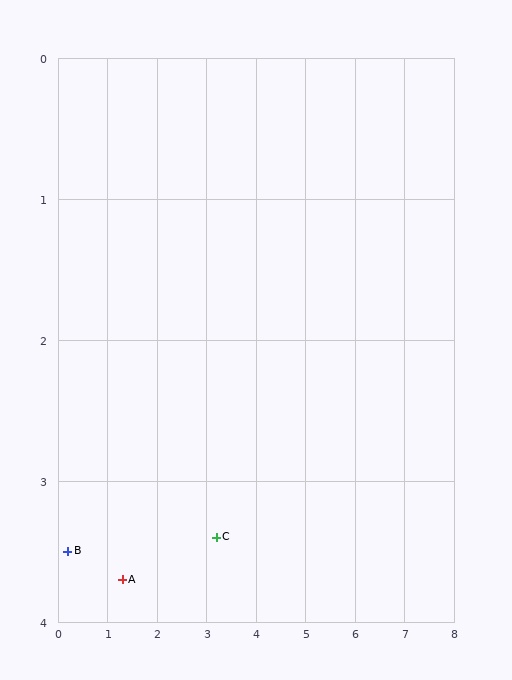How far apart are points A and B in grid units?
Points A and B are about 1.1 grid units apart.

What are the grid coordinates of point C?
Point C is at approximately (3.2, 3.4).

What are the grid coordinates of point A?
Point A is at approximately (1.3, 3.7).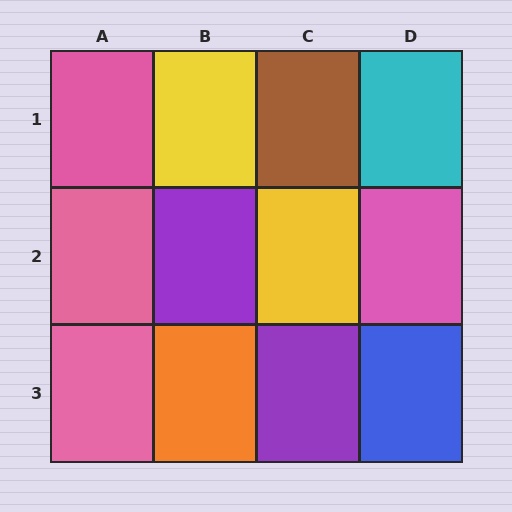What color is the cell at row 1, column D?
Cyan.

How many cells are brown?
1 cell is brown.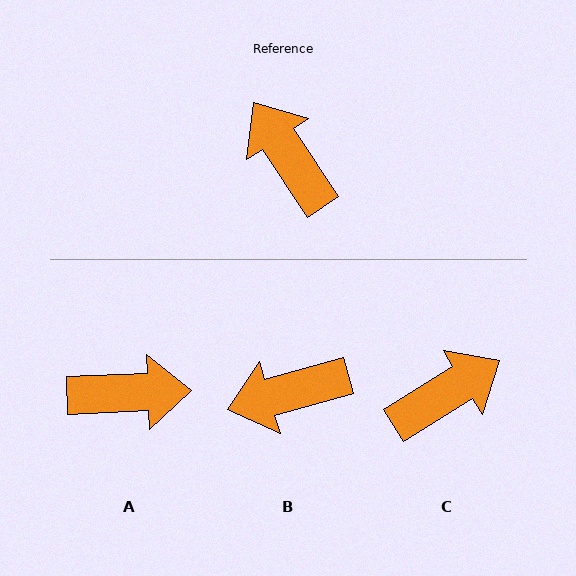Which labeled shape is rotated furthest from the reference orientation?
A, about 121 degrees away.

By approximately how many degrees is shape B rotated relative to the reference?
Approximately 72 degrees counter-clockwise.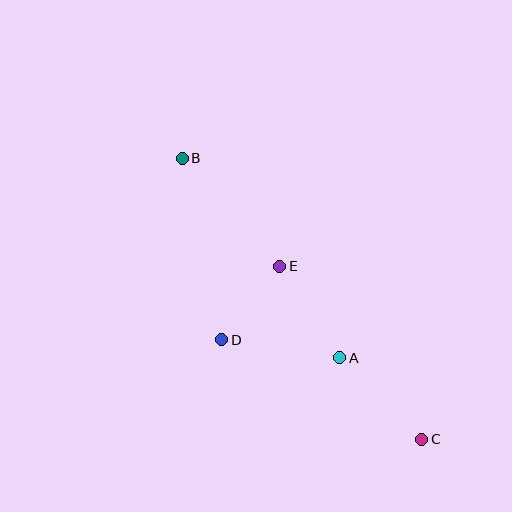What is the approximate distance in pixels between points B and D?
The distance between B and D is approximately 185 pixels.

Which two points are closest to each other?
Points D and E are closest to each other.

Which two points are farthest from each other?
Points B and C are farthest from each other.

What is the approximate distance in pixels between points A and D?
The distance between A and D is approximately 119 pixels.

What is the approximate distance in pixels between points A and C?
The distance between A and C is approximately 116 pixels.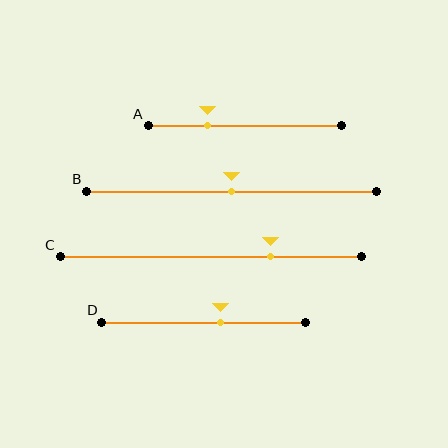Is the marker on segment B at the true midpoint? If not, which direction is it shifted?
Yes, the marker on segment B is at the true midpoint.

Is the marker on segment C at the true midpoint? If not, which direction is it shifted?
No, the marker on segment C is shifted to the right by about 20% of the segment length.